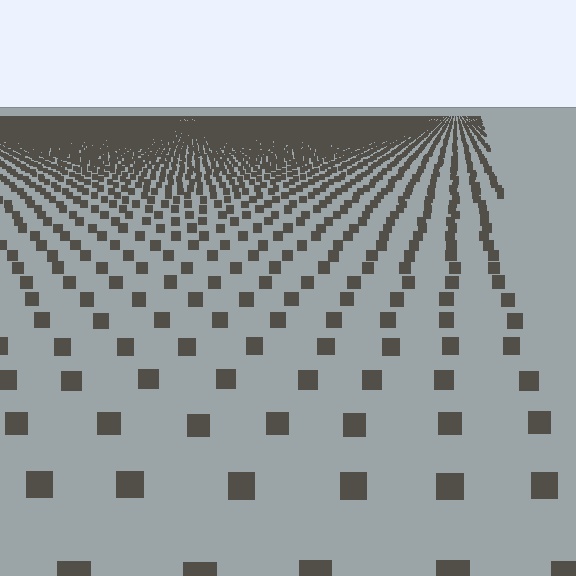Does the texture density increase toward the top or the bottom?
Density increases toward the top.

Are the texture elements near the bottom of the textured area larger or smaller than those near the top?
Larger. Near the bottom, elements are closer to the viewer and appear at a bigger on-screen size.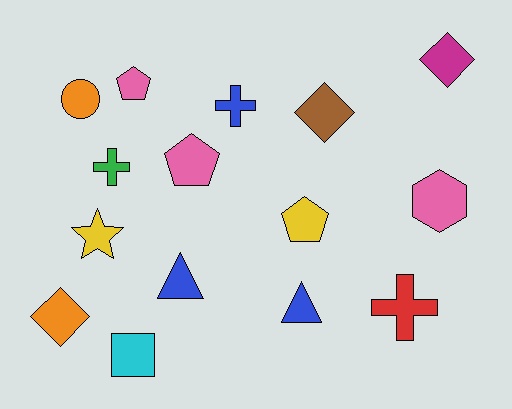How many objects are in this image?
There are 15 objects.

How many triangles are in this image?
There are 2 triangles.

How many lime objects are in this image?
There are no lime objects.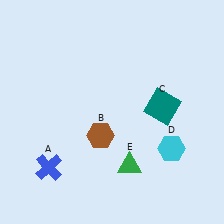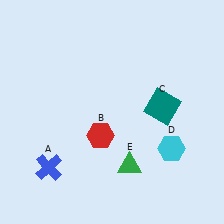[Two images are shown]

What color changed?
The hexagon (B) changed from brown in Image 1 to red in Image 2.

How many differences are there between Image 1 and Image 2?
There is 1 difference between the two images.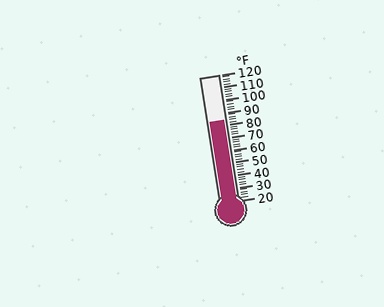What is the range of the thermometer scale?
The thermometer scale ranges from 20°F to 120°F.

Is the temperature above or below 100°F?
The temperature is below 100°F.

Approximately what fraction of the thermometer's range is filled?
The thermometer is filled to approximately 65% of its range.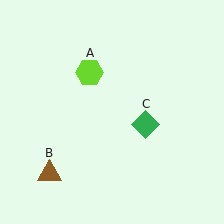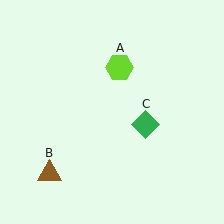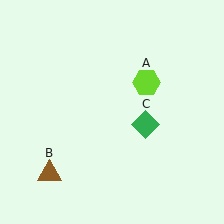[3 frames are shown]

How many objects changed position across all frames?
1 object changed position: lime hexagon (object A).